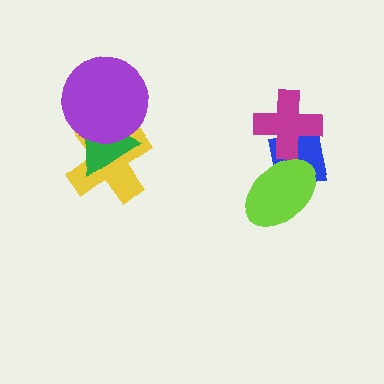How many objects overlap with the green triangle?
2 objects overlap with the green triangle.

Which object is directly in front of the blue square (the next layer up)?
The magenta cross is directly in front of the blue square.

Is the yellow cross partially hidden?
Yes, it is partially covered by another shape.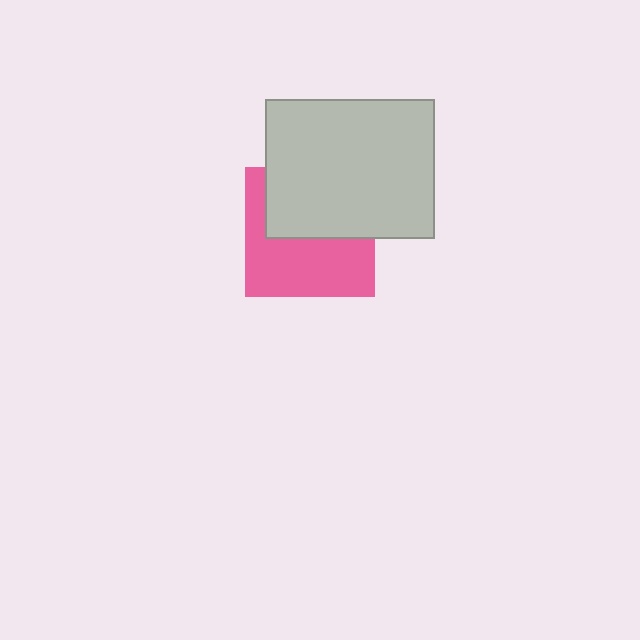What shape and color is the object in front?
The object in front is a light gray rectangle.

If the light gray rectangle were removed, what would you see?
You would see the complete pink square.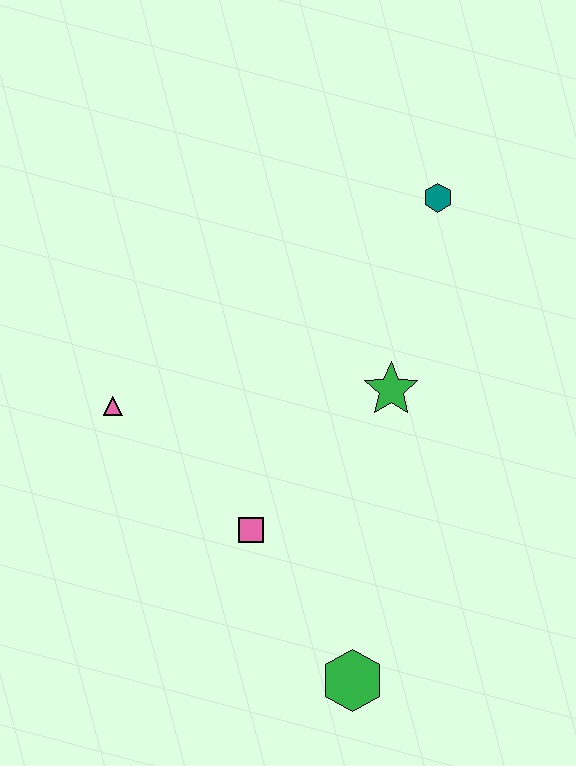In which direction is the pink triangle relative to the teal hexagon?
The pink triangle is to the left of the teal hexagon.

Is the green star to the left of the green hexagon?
No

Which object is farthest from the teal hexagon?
The green hexagon is farthest from the teal hexagon.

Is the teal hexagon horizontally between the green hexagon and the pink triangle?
No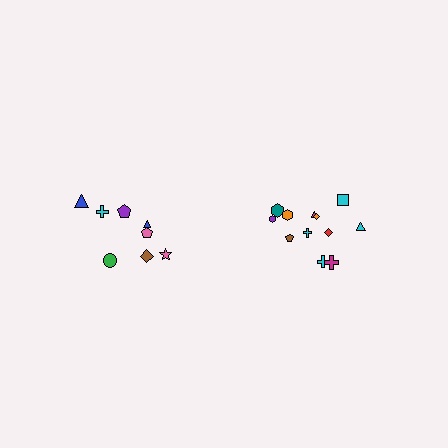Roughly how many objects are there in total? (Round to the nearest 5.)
Roughly 20 objects in total.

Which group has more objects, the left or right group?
The right group.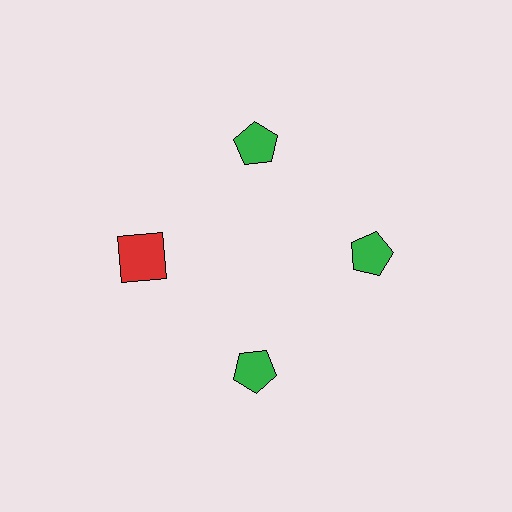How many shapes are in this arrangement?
There are 4 shapes arranged in a ring pattern.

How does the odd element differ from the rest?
It differs in both color (red instead of green) and shape (square instead of pentagon).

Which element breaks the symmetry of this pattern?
The red square at roughly the 9 o'clock position breaks the symmetry. All other shapes are green pentagons.